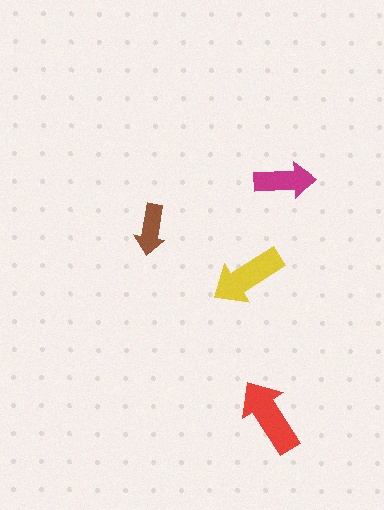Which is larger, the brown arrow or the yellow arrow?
The yellow one.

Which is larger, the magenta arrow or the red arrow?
The red one.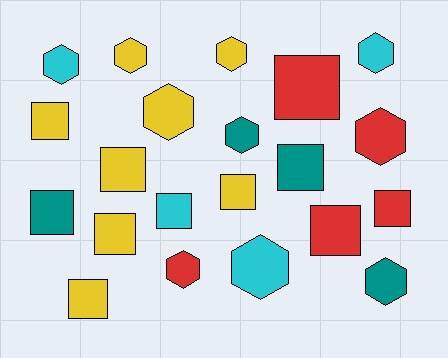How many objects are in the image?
There are 21 objects.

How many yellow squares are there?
There are 5 yellow squares.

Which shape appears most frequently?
Square, with 11 objects.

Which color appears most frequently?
Yellow, with 8 objects.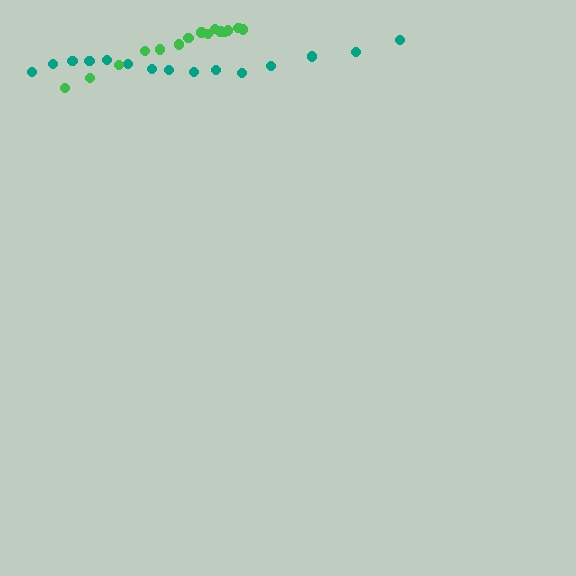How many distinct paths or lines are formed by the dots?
There are 2 distinct paths.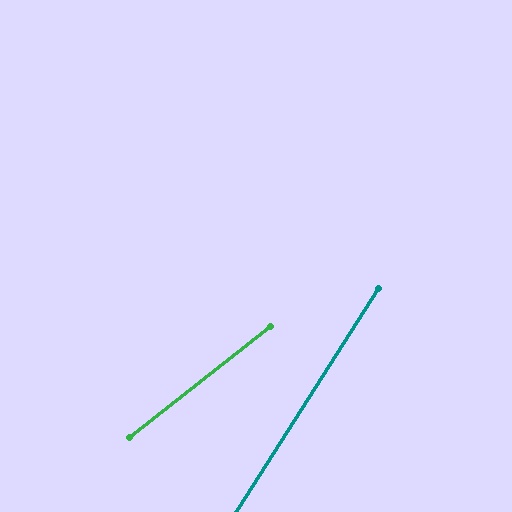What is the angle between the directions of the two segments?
Approximately 19 degrees.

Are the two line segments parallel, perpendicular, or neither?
Neither parallel nor perpendicular — they differ by about 19°.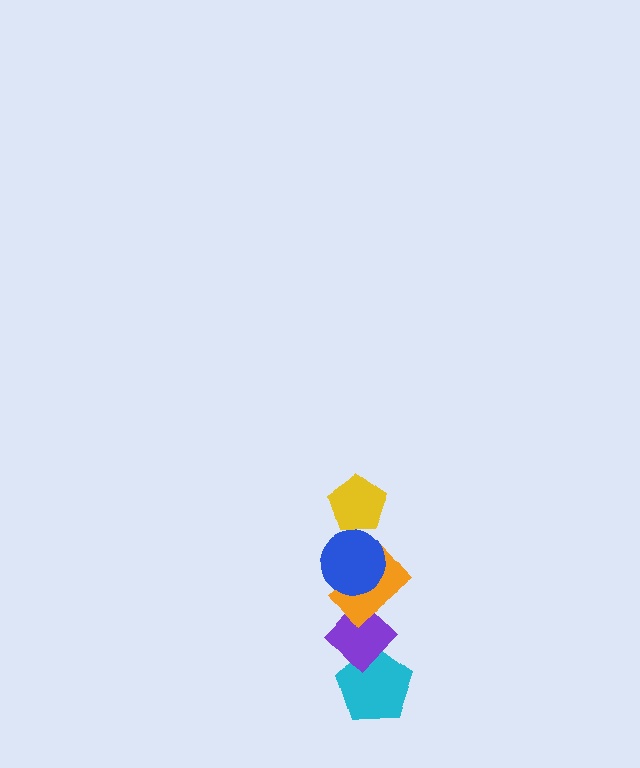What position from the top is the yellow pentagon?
The yellow pentagon is 1st from the top.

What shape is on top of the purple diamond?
The orange rectangle is on top of the purple diamond.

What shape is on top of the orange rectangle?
The blue circle is on top of the orange rectangle.